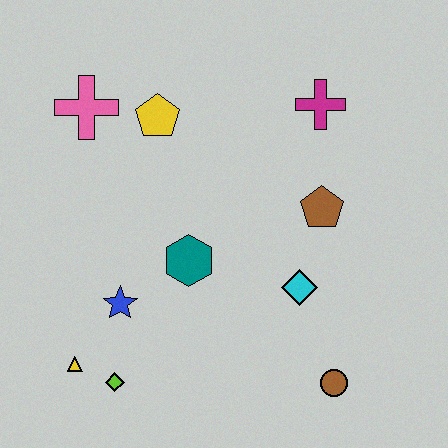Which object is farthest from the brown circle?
The pink cross is farthest from the brown circle.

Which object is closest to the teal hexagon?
The blue star is closest to the teal hexagon.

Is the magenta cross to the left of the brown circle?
Yes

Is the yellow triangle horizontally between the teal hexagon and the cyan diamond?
No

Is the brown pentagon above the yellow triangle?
Yes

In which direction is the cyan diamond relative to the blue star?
The cyan diamond is to the right of the blue star.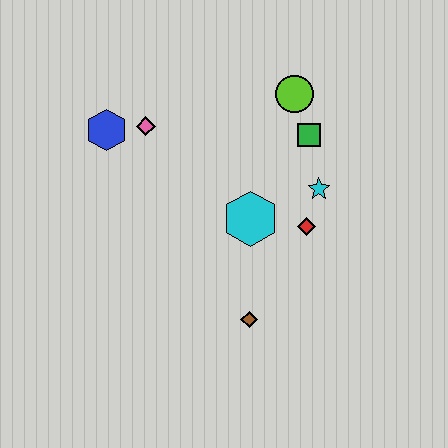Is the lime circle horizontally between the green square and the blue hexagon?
Yes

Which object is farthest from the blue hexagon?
The brown diamond is farthest from the blue hexagon.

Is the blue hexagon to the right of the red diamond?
No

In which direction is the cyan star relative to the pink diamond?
The cyan star is to the right of the pink diamond.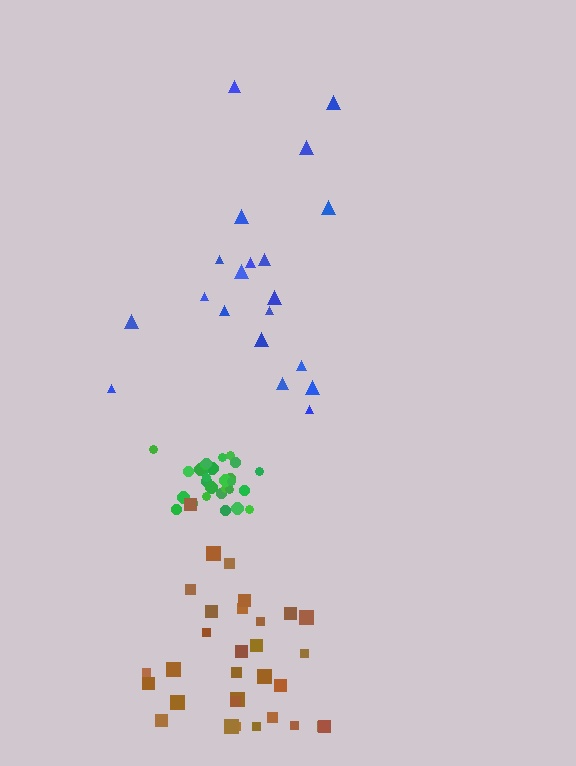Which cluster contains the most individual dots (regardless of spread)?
Brown (31).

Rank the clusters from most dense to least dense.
green, brown, blue.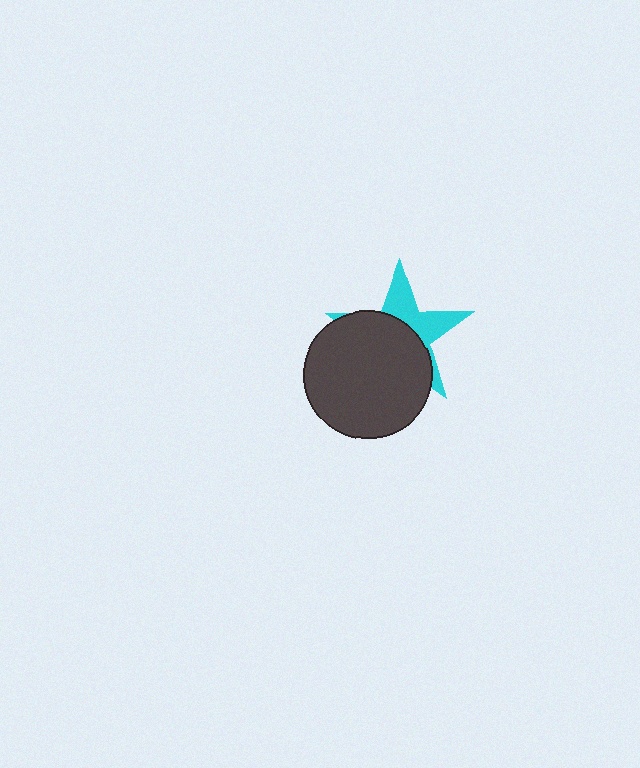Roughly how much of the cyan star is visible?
A small part of it is visible (roughly 40%).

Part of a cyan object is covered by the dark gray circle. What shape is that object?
It is a star.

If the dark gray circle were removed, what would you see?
You would see the complete cyan star.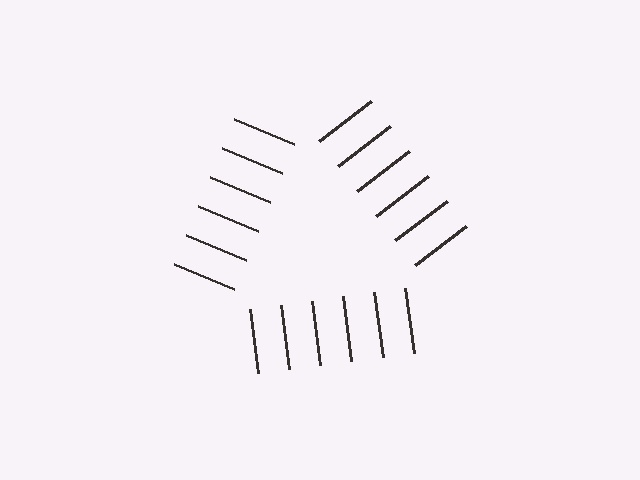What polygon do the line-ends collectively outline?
An illusory triangle — the line segments terminate on its edges but no continuous stroke is drawn.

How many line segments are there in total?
18 — 6 along each of the 3 edges.